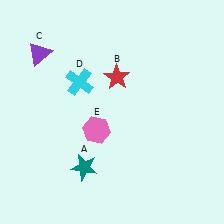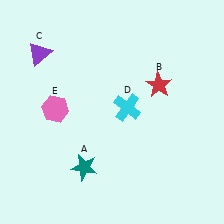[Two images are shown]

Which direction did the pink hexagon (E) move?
The pink hexagon (E) moved left.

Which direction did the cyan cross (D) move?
The cyan cross (D) moved right.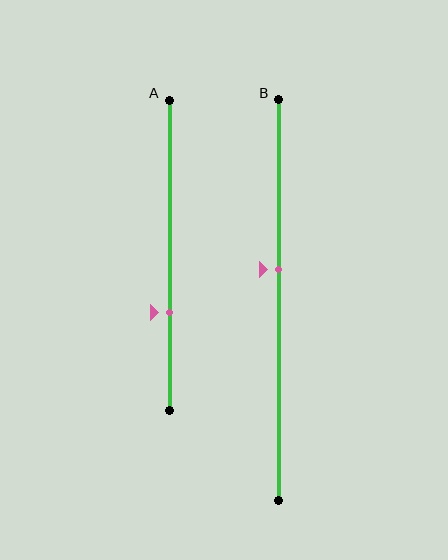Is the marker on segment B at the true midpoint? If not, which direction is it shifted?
No, the marker on segment B is shifted upward by about 8% of the segment length.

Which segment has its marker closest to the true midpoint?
Segment B has its marker closest to the true midpoint.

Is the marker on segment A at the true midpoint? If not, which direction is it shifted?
No, the marker on segment A is shifted downward by about 18% of the segment length.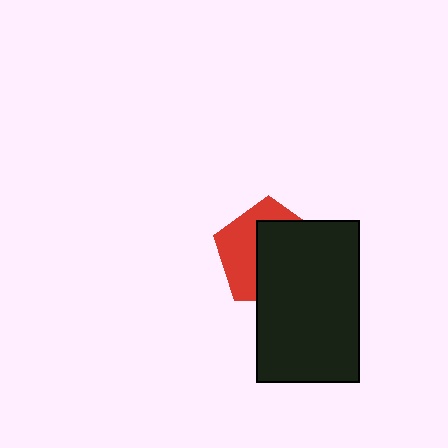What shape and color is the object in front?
The object in front is a black rectangle.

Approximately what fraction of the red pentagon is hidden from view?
Roughly 58% of the red pentagon is hidden behind the black rectangle.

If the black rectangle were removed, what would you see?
You would see the complete red pentagon.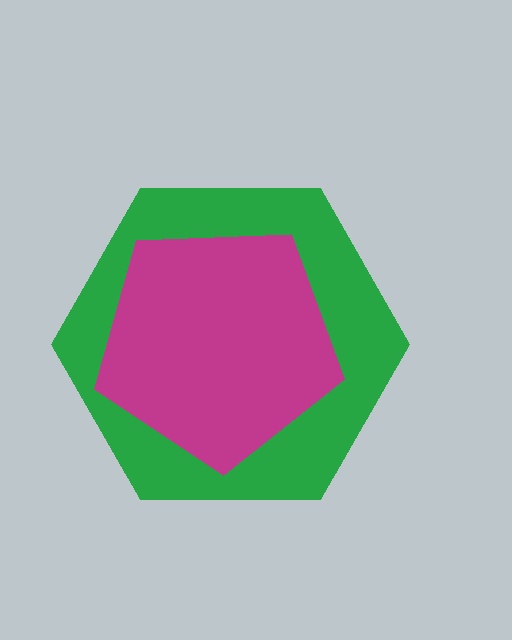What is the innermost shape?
The magenta pentagon.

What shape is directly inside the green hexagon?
The magenta pentagon.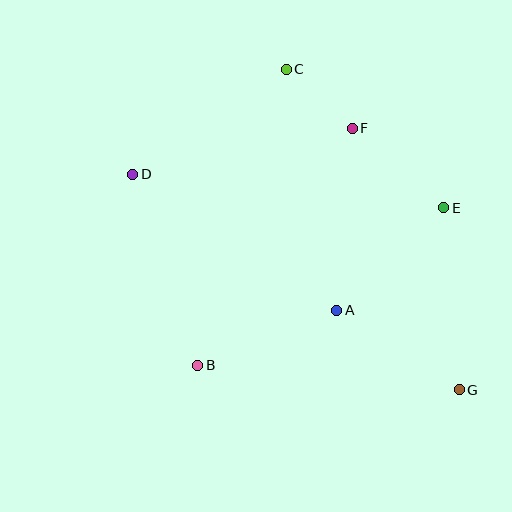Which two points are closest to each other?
Points C and F are closest to each other.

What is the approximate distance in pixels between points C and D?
The distance between C and D is approximately 186 pixels.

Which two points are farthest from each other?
Points D and G are farthest from each other.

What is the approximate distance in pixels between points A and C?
The distance between A and C is approximately 246 pixels.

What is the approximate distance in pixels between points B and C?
The distance between B and C is approximately 309 pixels.